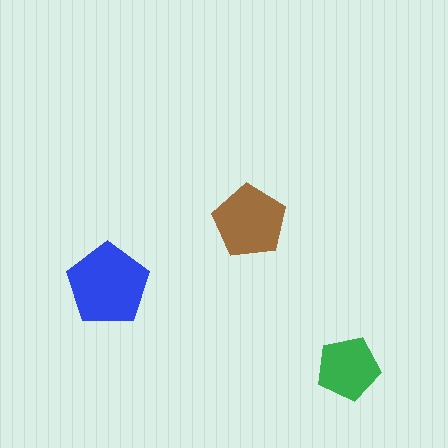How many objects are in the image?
There are 3 objects in the image.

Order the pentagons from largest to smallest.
the blue one, the brown one, the green one.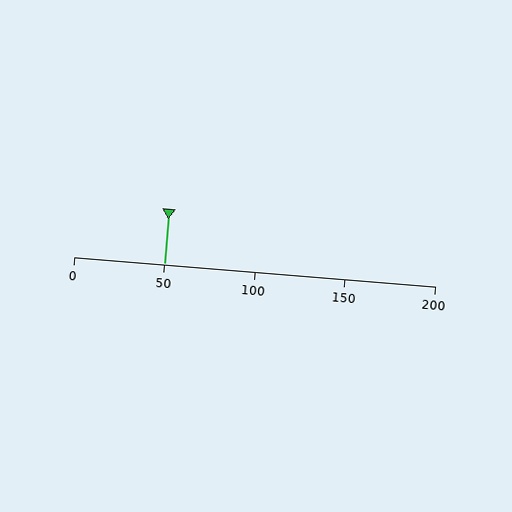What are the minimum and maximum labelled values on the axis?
The axis runs from 0 to 200.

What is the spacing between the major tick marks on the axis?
The major ticks are spaced 50 apart.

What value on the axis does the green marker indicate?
The marker indicates approximately 50.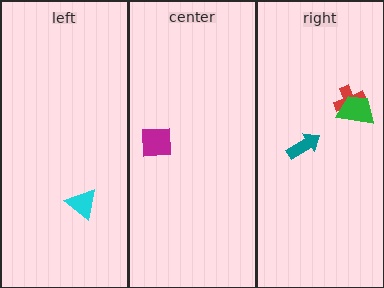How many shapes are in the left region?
1.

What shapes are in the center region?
The magenta square.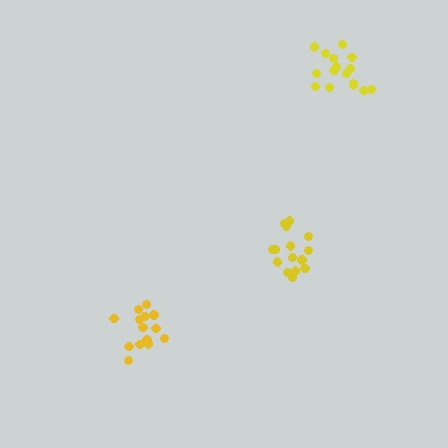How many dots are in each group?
Group 1: 15 dots, Group 2: 16 dots, Group 3: 14 dots (45 total).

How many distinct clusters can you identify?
There are 3 distinct clusters.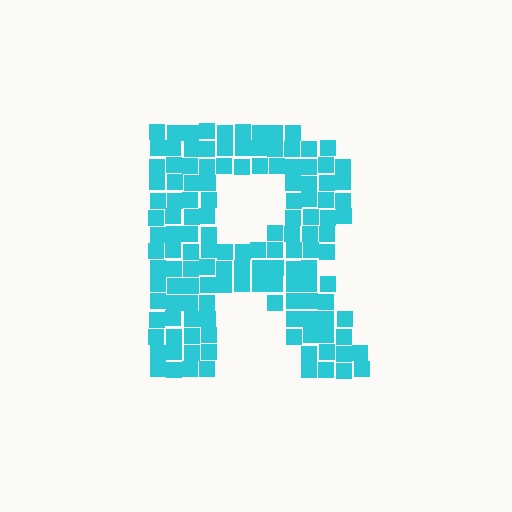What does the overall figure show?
The overall figure shows the letter R.